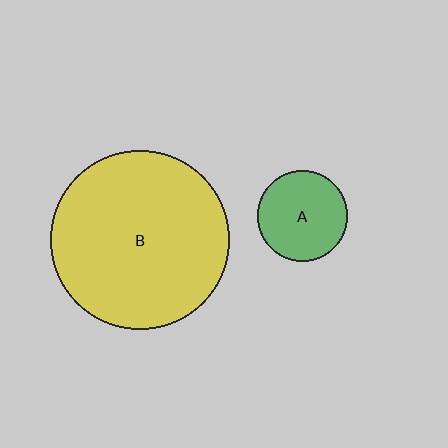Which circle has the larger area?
Circle B (yellow).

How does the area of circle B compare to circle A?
Approximately 3.9 times.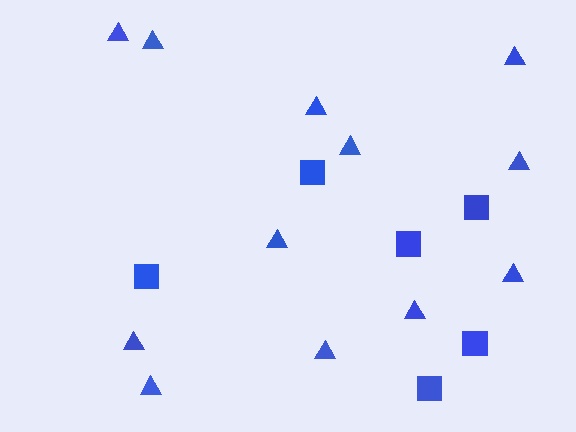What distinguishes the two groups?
There are 2 groups: one group of squares (6) and one group of triangles (12).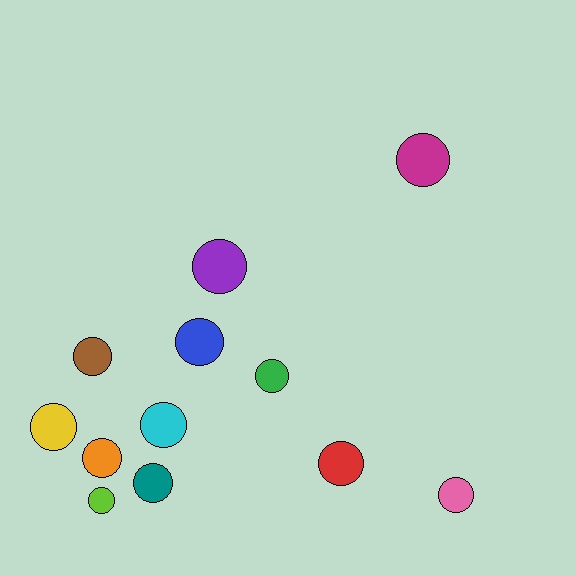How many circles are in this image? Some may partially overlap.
There are 12 circles.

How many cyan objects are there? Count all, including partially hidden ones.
There is 1 cyan object.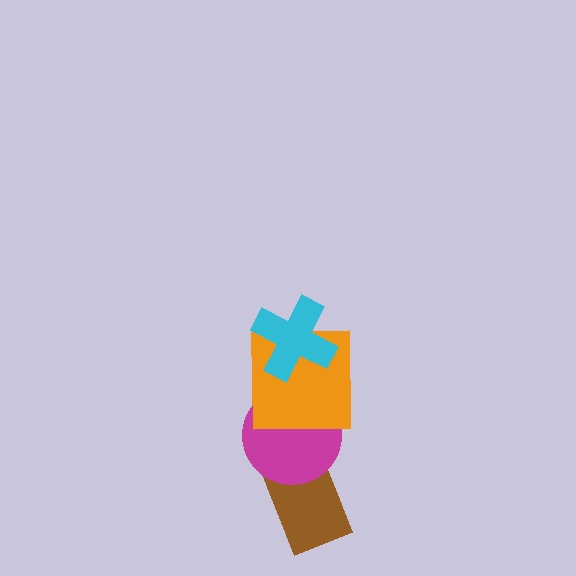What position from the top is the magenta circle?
The magenta circle is 3rd from the top.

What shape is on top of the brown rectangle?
The magenta circle is on top of the brown rectangle.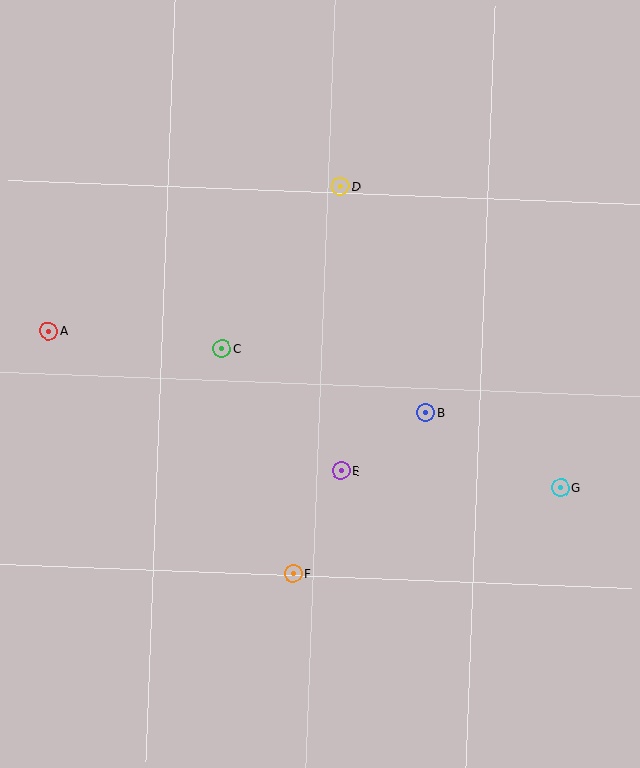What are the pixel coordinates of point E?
Point E is at (341, 471).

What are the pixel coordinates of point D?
Point D is at (341, 186).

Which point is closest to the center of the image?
Point E at (341, 471) is closest to the center.